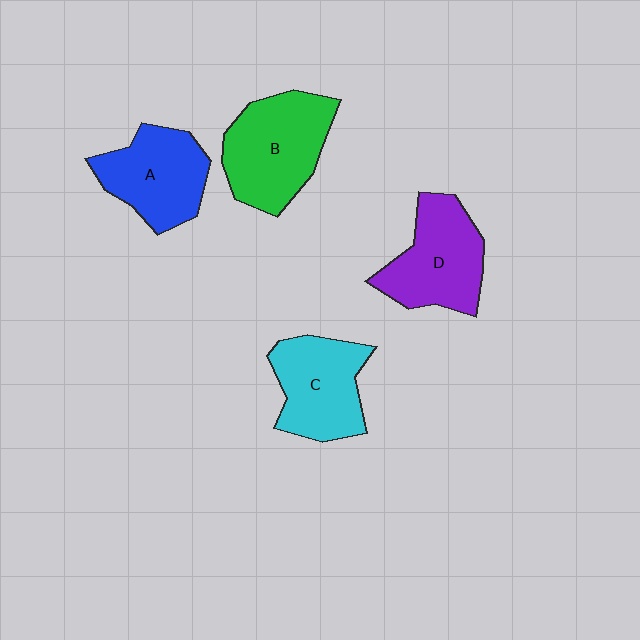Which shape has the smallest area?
Shape C (cyan).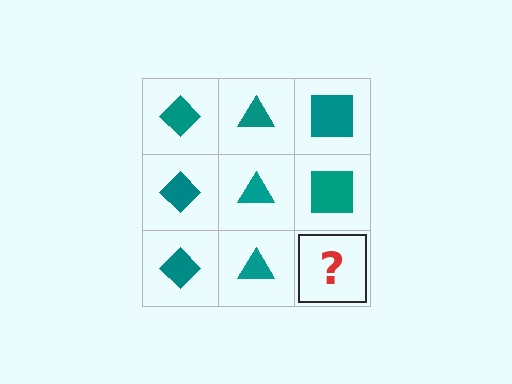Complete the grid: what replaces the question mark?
The question mark should be replaced with a teal square.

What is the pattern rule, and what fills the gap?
The rule is that each column has a consistent shape. The gap should be filled with a teal square.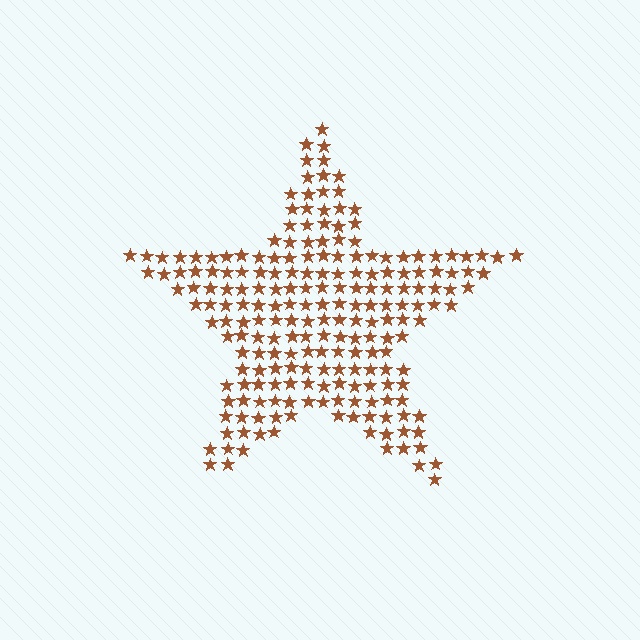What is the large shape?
The large shape is a star.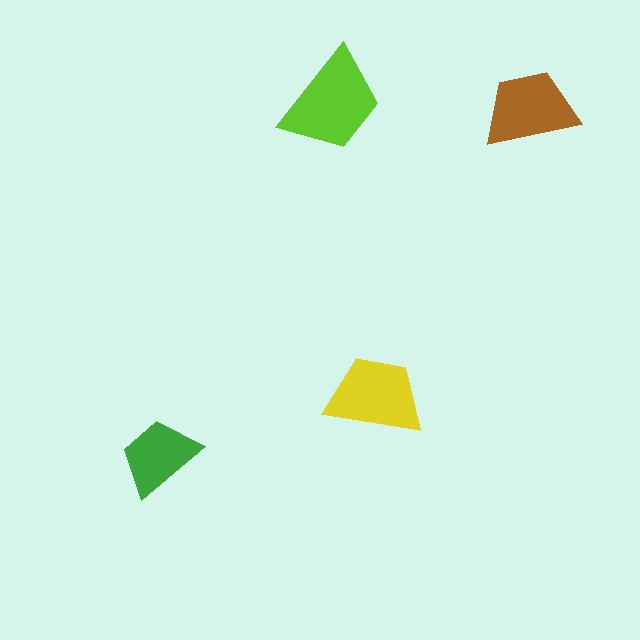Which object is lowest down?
The green trapezoid is bottommost.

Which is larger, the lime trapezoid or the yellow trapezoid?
The lime one.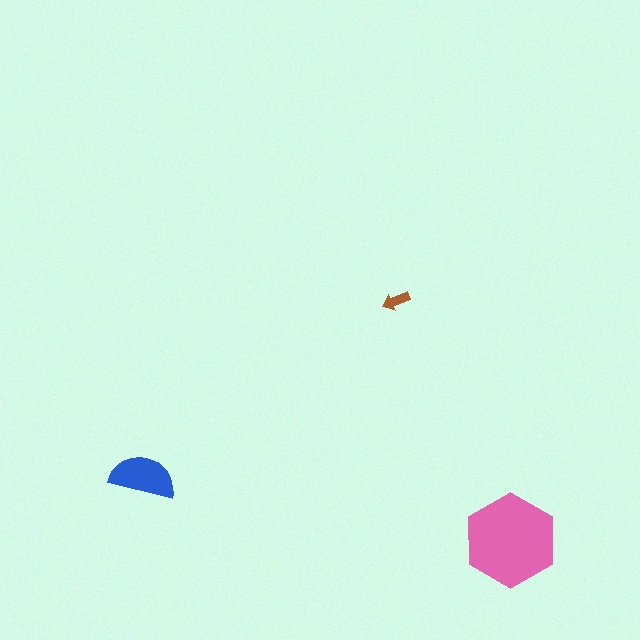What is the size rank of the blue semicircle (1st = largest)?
2nd.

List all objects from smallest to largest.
The brown arrow, the blue semicircle, the pink hexagon.